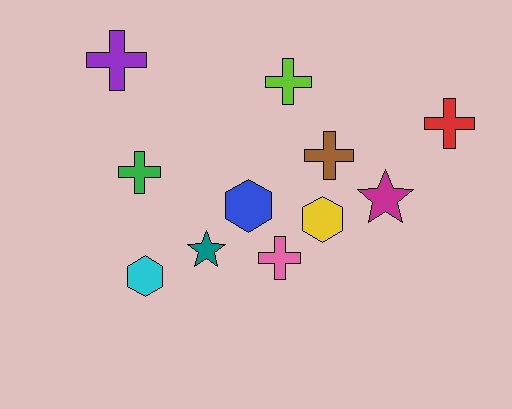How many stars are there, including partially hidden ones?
There are 2 stars.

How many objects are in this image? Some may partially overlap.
There are 11 objects.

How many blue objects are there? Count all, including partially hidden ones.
There is 1 blue object.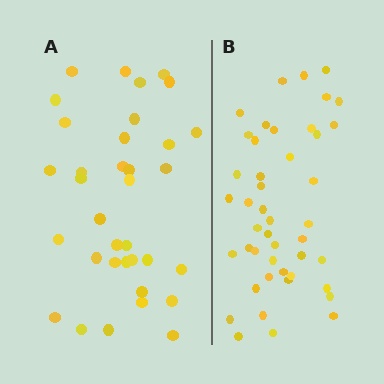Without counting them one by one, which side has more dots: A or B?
Region B (the right region) has more dots.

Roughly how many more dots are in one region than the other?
Region B has roughly 10 or so more dots than region A.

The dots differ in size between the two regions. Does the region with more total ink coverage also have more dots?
No. Region A has more total ink coverage because its dots are larger, but region B actually contains more individual dots. Total area can be misleading — the number of items is what matters here.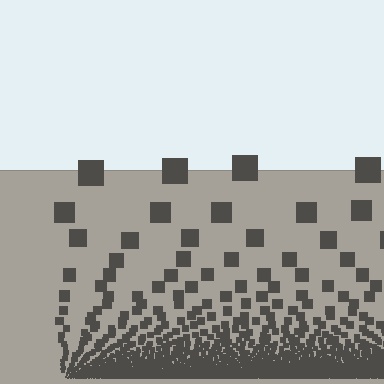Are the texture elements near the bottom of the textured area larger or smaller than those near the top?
Smaller. The gradient is inverted — elements near the bottom are smaller and denser.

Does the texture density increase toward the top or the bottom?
Density increases toward the bottom.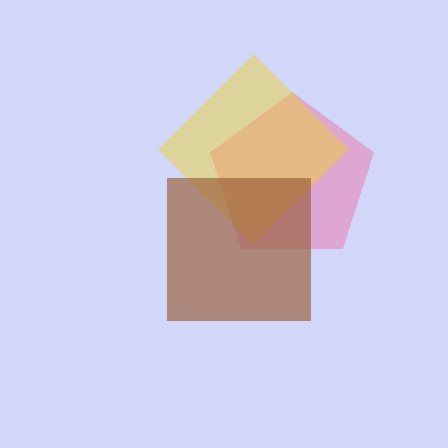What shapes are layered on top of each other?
The layered shapes are: a pink pentagon, a yellow diamond, a brown square.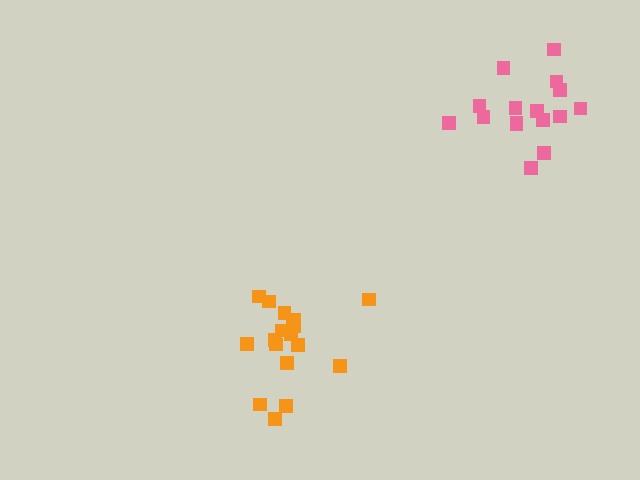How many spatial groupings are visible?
There are 2 spatial groupings.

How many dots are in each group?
Group 1: 16 dots, Group 2: 18 dots (34 total).